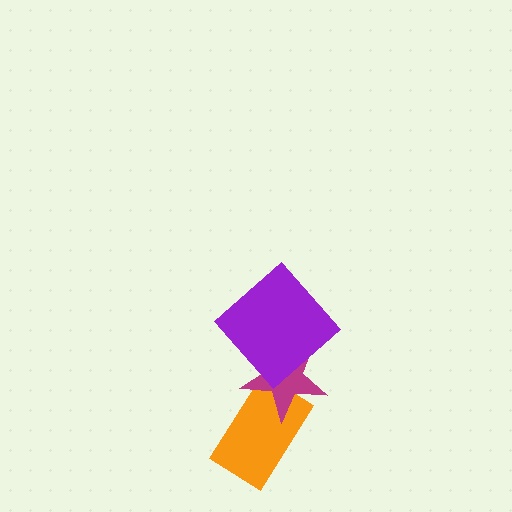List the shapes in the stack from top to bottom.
From top to bottom: the purple diamond, the magenta star, the orange rectangle.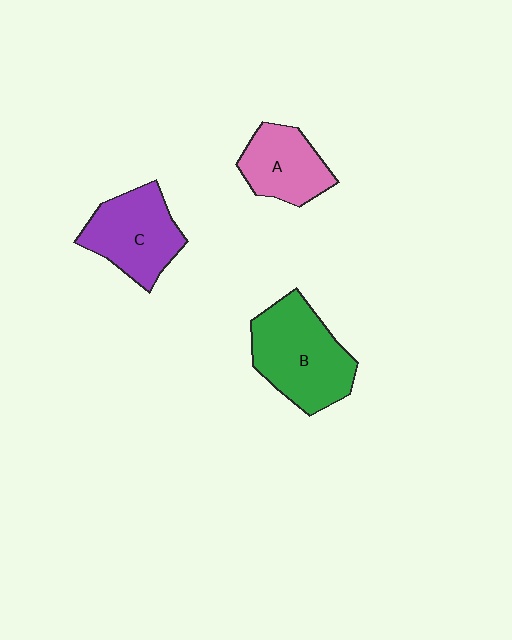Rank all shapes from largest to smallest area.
From largest to smallest: B (green), C (purple), A (pink).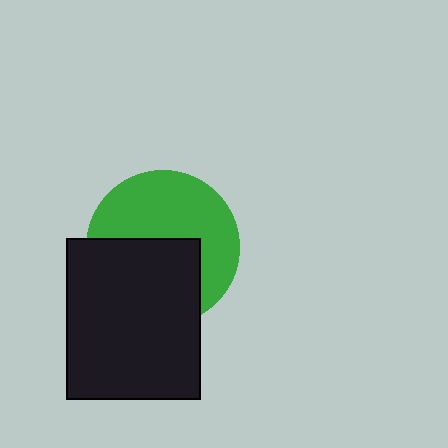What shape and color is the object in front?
The object in front is a black rectangle.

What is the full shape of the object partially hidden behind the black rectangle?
The partially hidden object is a green circle.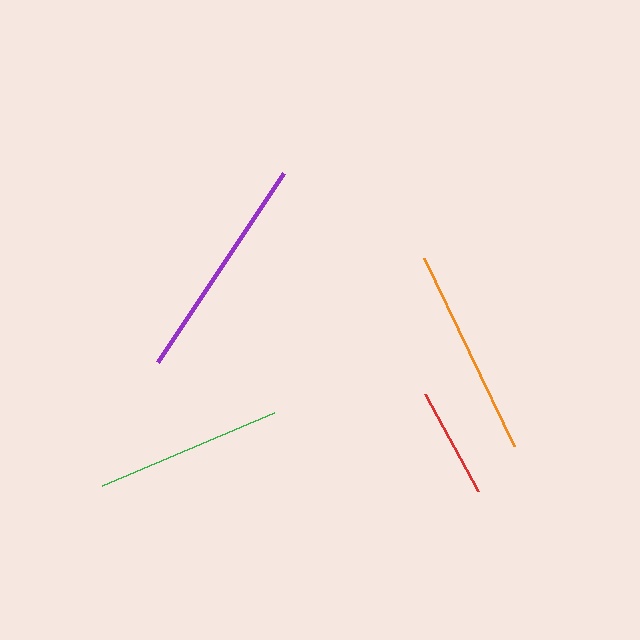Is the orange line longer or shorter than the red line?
The orange line is longer than the red line.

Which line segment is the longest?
The purple line is the longest at approximately 227 pixels.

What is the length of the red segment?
The red segment is approximately 111 pixels long.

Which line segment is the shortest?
The red line is the shortest at approximately 111 pixels.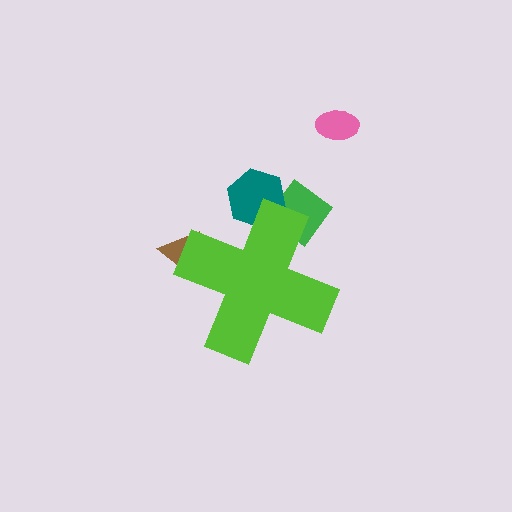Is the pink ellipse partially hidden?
No, the pink ellipse is fully visible.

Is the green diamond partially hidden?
Yes, the green diamond is partially hidden behind the lime cross.